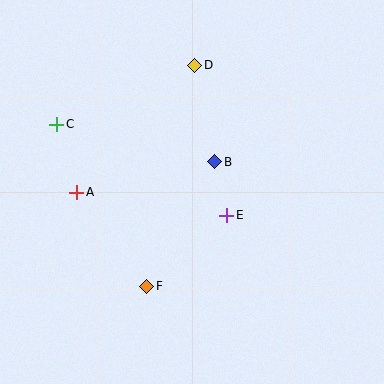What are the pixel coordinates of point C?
Point C is at (57, 124).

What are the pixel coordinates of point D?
Point D is at (195, 65).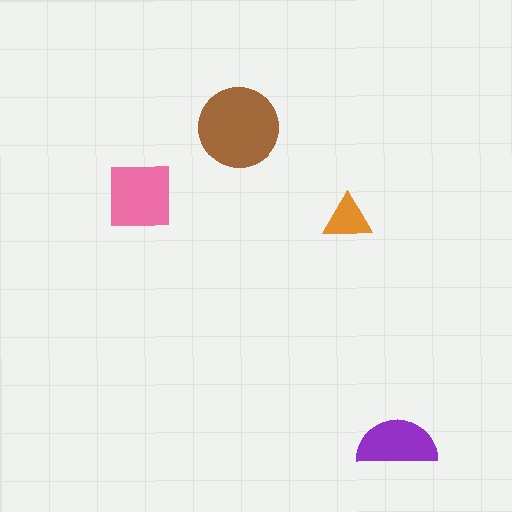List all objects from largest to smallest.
The brown circle, the pink square, the purple semicircle, the orange triangle.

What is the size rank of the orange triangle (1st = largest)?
4th.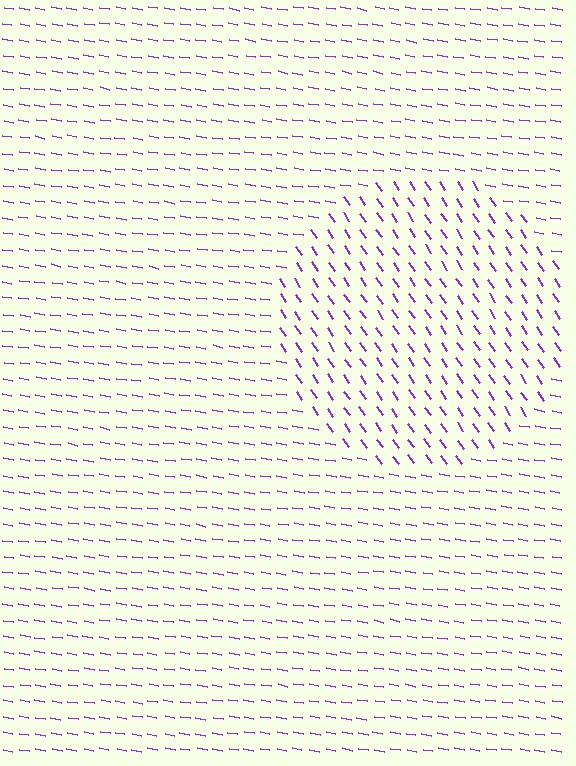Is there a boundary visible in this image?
Yes, there is a texture boundary formed by a change in line orientation.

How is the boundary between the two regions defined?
The boundary is defined purely by a change in line orientation (approximately 45 degrees difference). All lines are the same color and thickness.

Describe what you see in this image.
The image is filled with small purple line segments. A circle region in the image has lines oriented differently from the surrounding lines, creating a visible texture boundary.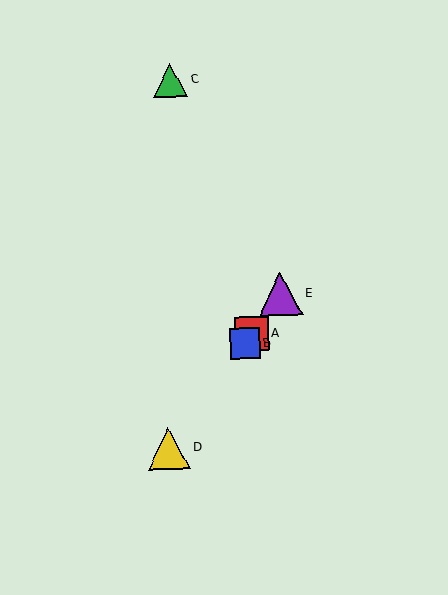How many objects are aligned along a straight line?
4 objects (A, B, D, E) are aligned along a straight line.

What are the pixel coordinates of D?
Object D is at (169, 448).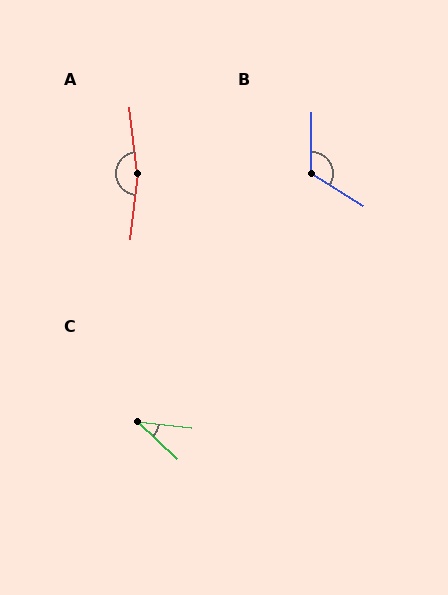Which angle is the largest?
A, at approximately 168 degrees.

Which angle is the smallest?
C, at approximately 37 degrees.